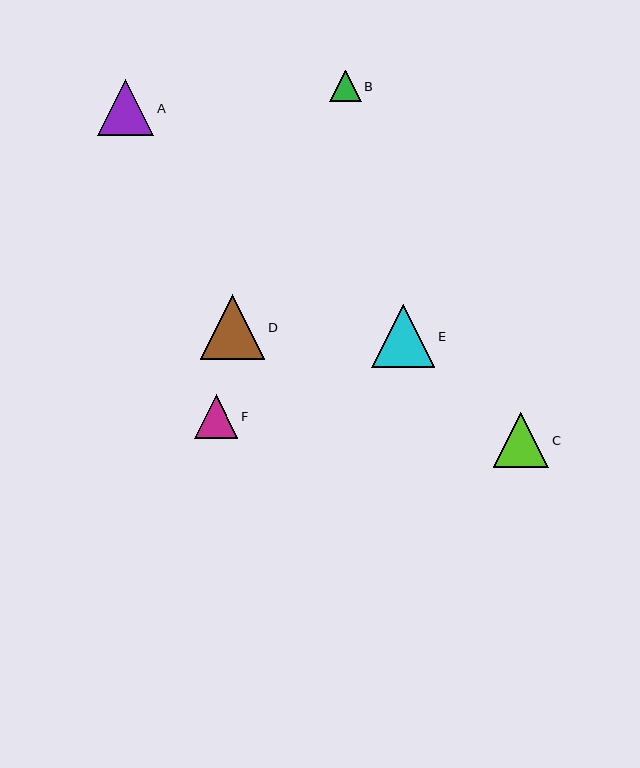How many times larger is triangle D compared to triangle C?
Triangle D is approximately 1.2 times the size of triangle C.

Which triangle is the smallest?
Triangle B is the smallest with a size of approximately 31 pixels.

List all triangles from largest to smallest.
From largest to smallest: D, E, A, C, F, B.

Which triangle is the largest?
Triangle D is the largest with a size of approximately 64 pixels.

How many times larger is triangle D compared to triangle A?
Triangle D is approximately 1.2 times the size of triangle A.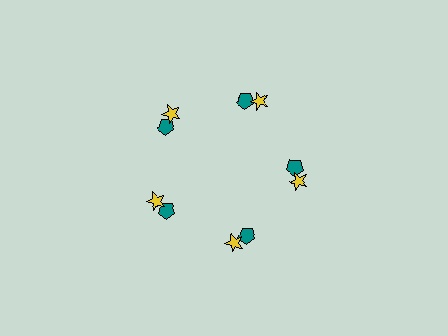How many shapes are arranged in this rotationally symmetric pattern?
There are 10 shapes, arranged in 5 groups of 2.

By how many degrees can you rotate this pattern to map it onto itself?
The pattern maps onto itself every 72 degrees of rotation.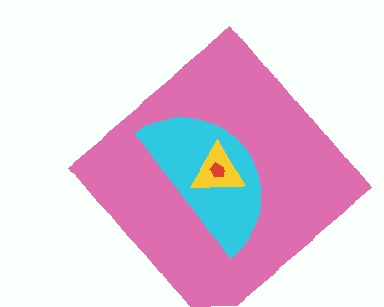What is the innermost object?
The red pentagon.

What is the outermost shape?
The pink diamond.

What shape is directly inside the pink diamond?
The cyan semicircle.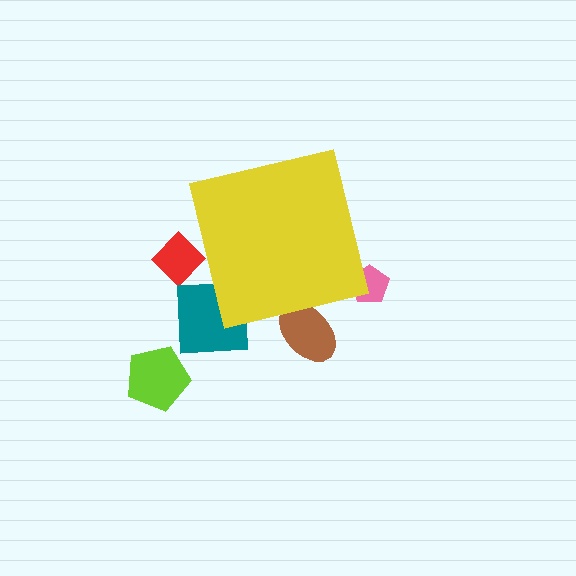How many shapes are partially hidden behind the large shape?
4 shapes are partially hidden.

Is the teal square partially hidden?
Yes, the teal square is partially hidden behind the yellow square.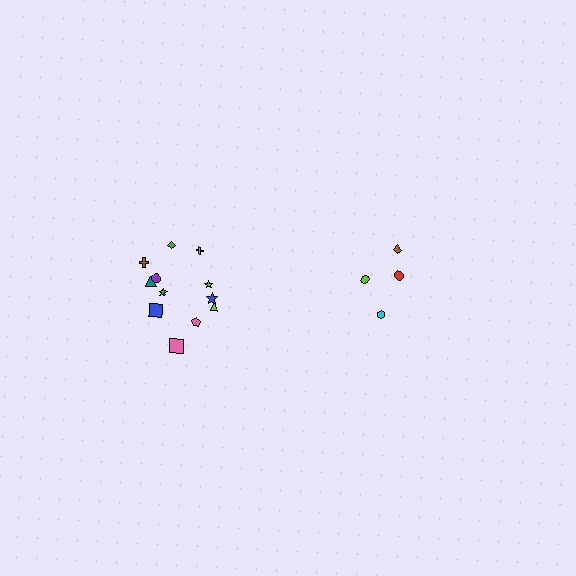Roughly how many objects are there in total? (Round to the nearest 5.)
Roughly 15 objects in total.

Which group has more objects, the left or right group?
The left group.